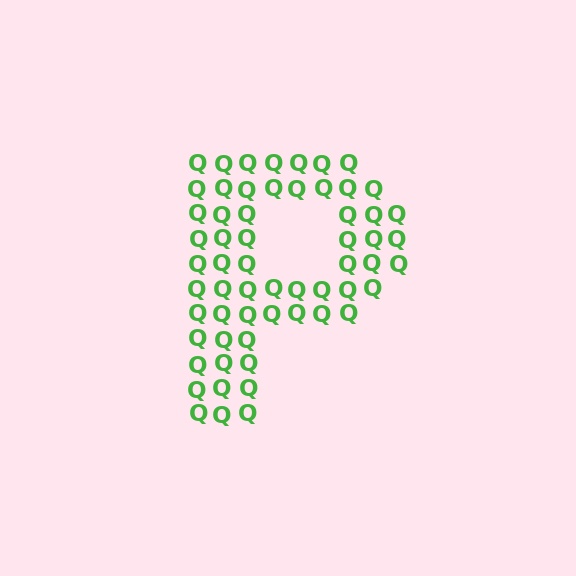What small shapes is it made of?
It is made of small letter Q's.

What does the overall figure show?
The overall figure shows the letter P.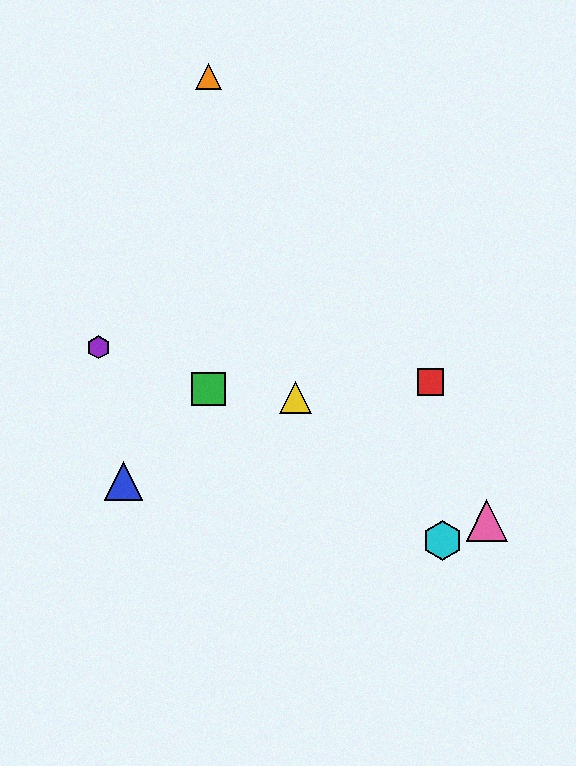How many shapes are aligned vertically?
2 shapes (the green square, the orange triangle) are aligned vertically.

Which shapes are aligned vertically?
The green square, the orange triangle are aligned vertically.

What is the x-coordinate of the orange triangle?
The orange triangle is at x≈208.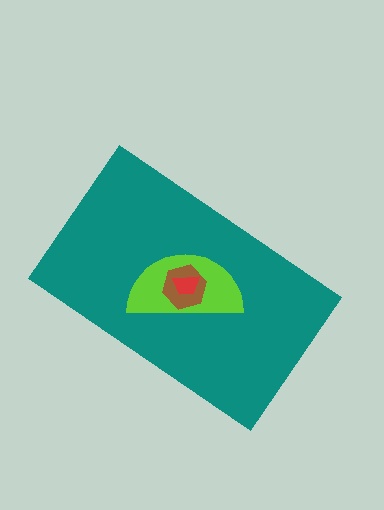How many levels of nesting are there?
4.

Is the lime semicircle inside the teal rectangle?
Yes.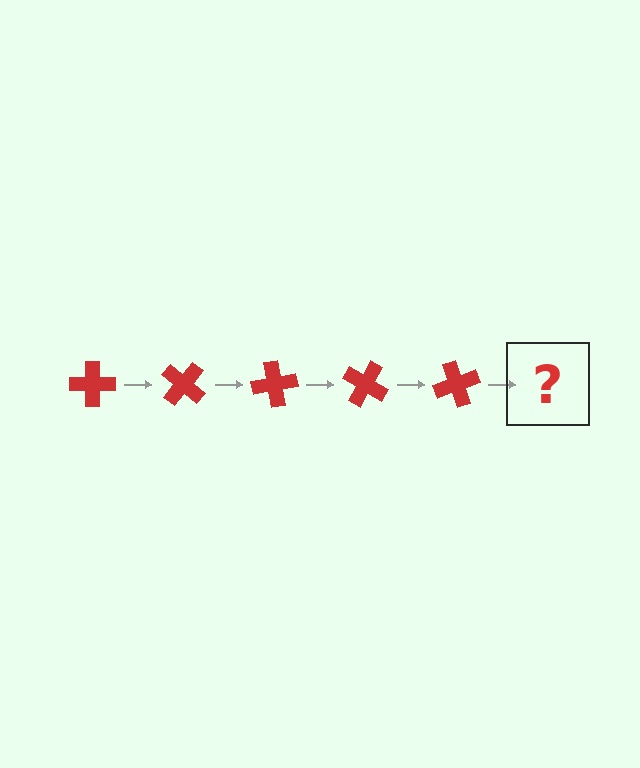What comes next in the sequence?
The next element should be a red cross rotated 200 degrees.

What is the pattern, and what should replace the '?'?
The pattern is that the cross rotates 40 degrees each step. The '?' should be a red cross rotated 200 degrees.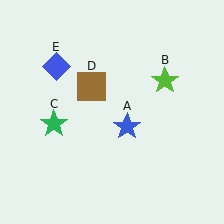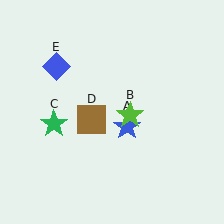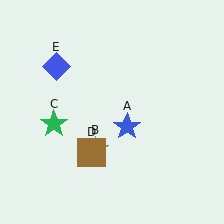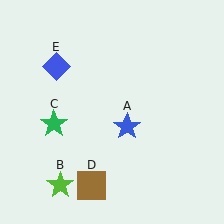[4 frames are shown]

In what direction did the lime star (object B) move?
The lime star (object B) moved down and to the left.